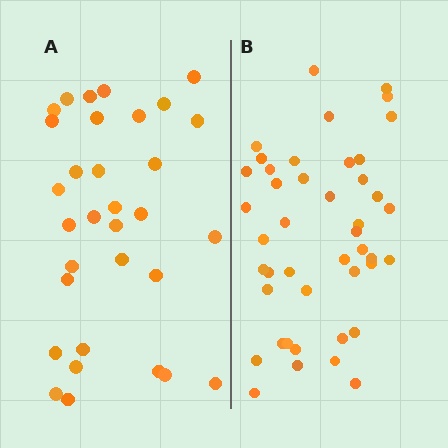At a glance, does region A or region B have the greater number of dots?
Region B (the right region) has more dots.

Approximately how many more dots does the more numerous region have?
Region B has roughly 12 or so more dots than region A.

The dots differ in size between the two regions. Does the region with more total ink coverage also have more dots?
No. Region A has more total ink coverage because its dots are larger, but region B actually contains more individual dots. Total area can be misleading — the number of items is what matters here.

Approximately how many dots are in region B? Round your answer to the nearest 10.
About 40 dots. (The exact count is 44, which rounds to 40.)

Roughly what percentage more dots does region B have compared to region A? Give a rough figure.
About 40% more.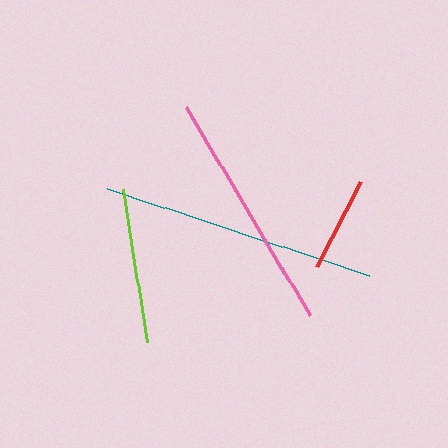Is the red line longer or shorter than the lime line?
The lime line is longer than the red line.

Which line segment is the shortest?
The red line is the shortest at approximately 96 pixels.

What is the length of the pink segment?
The pink segment is approximately 242 pixels long.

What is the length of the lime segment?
The lime segment is approximately 154 pixels long.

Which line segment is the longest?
The teal line is the longest at approximately 276 pixels.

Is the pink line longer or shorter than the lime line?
The pink line is longer than the lime line.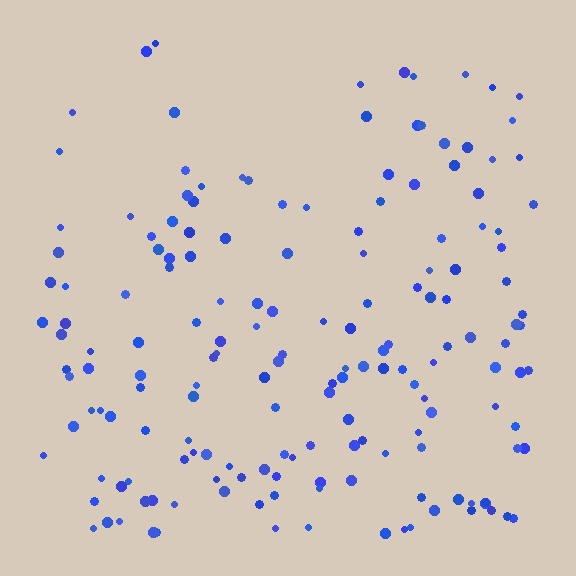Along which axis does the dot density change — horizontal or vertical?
Vertical.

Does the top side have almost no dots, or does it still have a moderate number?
Still a moderate number, just noticeably fewer than the bottom.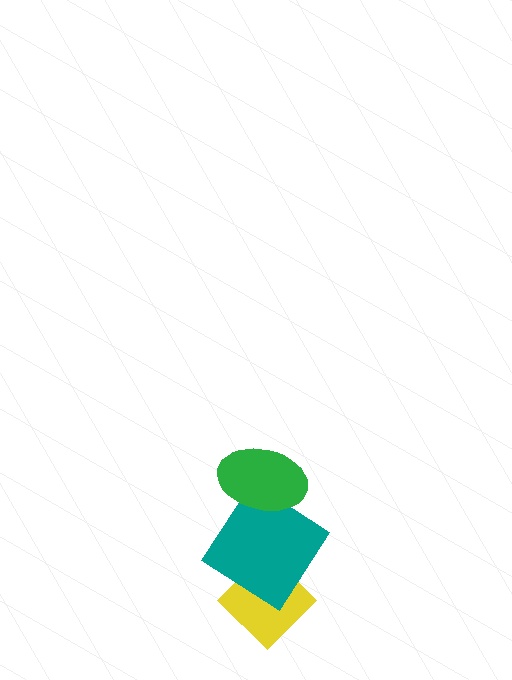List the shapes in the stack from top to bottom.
From top to bottom: the green ellipse, the teal diamond, the yellow diamond.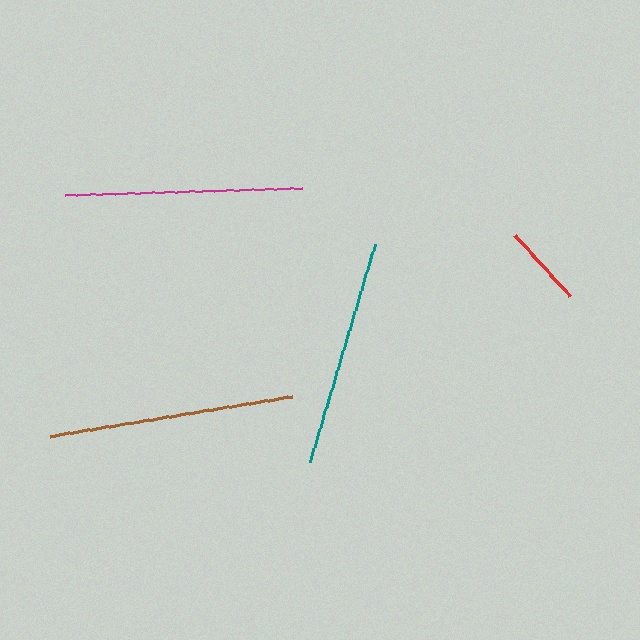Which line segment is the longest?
The brown line is the longest at approximately 245 pixels.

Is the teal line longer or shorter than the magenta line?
The magenta line is longer than the teal line.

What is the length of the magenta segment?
The magenta segment is approximately 237 pixels long.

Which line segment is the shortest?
The red line is the shortest at approximately 82 pixels.